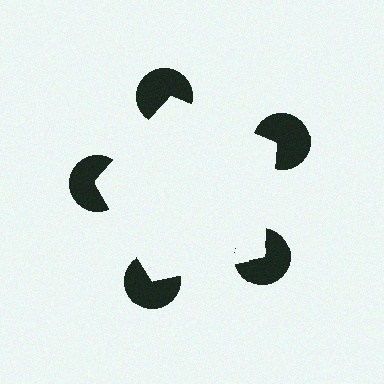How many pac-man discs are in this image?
There are 5 — one at each vertex of the illusory pentagon.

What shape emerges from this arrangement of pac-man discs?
An illusory pentagon — its edges are inferred from the aligned wedge cuts in the pac-man discs, not physically drawn.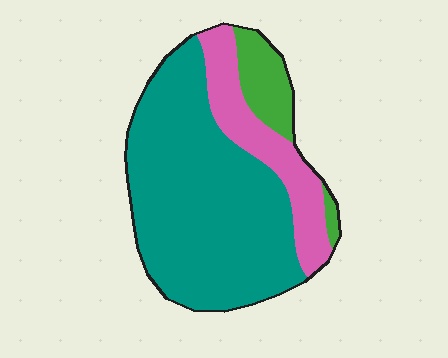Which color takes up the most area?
Teal, at roughly 70%.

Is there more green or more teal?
Teal.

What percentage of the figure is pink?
Pink covers 21% of the figure.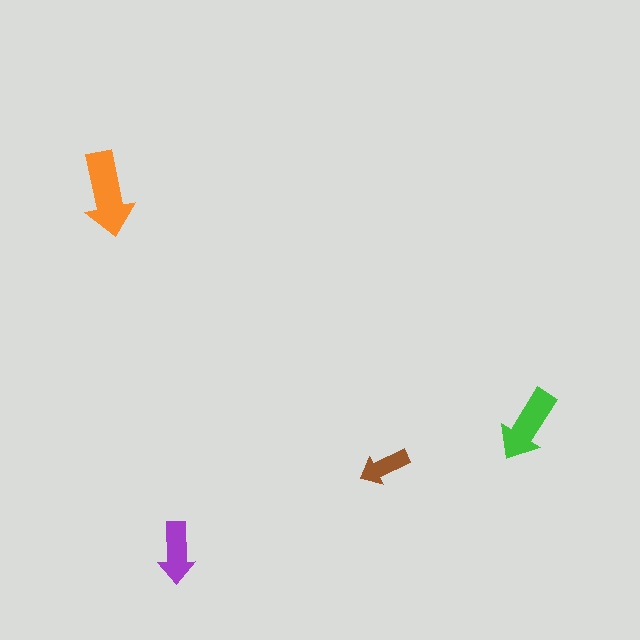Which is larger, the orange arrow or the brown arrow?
The orange one.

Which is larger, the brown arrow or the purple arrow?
The purple one.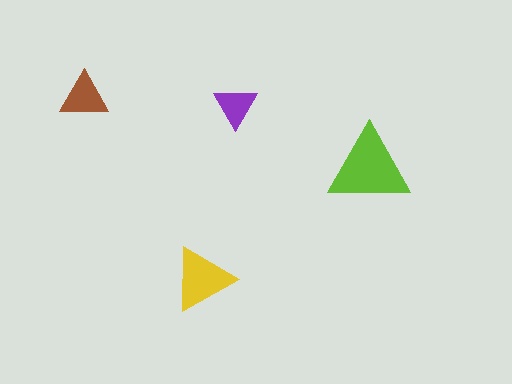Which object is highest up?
The brown triangle is topmost.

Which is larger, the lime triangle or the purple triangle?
The lime one.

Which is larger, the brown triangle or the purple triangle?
The brown one.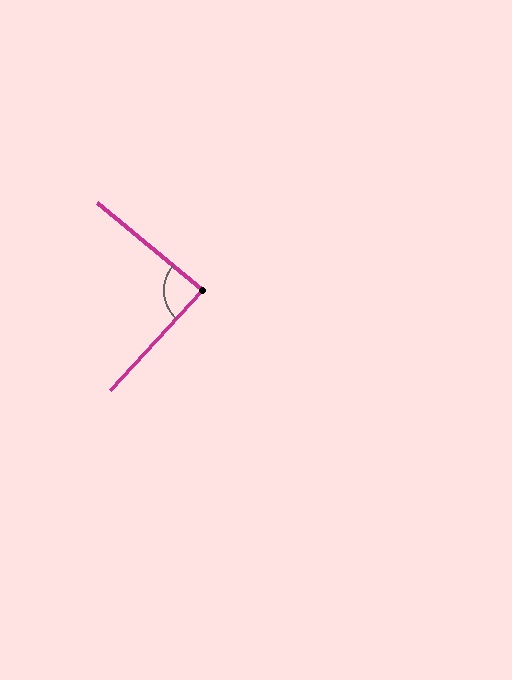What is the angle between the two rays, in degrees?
Approximately 87 degrees.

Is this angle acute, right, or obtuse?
It is approximately a right angle.